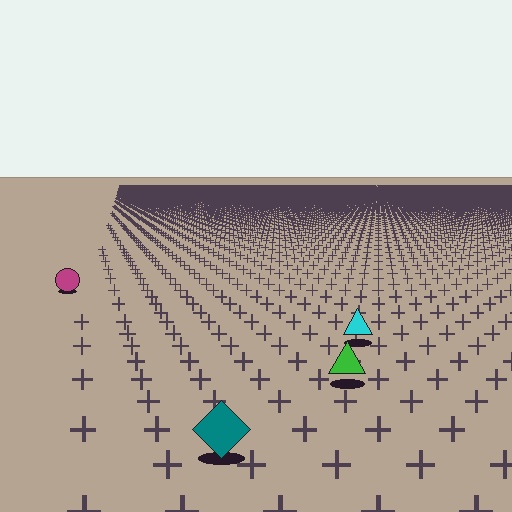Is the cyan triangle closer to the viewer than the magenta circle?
Yes. The cyan triangle is closer — you can tell from the texture gradient: the ground texture is coarser near it.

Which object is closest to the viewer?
The teal diamond is closest. The texture marks near it are larger and more spread out.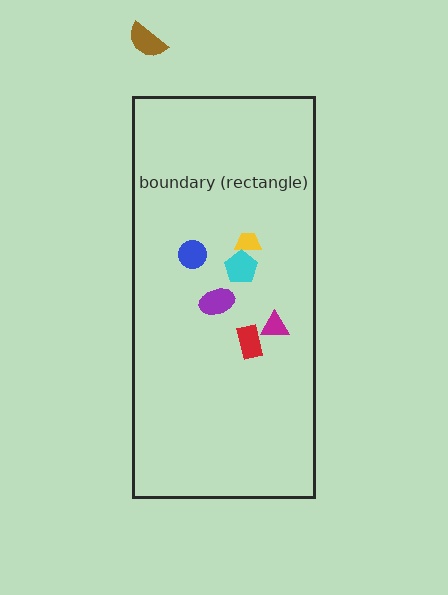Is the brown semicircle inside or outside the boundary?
Outside.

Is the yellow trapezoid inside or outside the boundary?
Inside.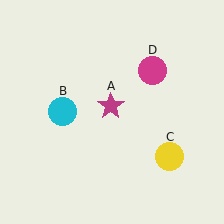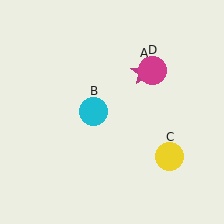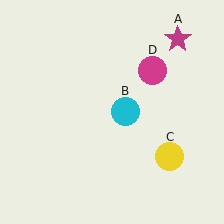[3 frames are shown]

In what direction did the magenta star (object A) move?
The magenta star (object A) moved up and to the right.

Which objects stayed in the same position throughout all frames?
Yellow circle (object C) and magenta circle (object D) remained stationary.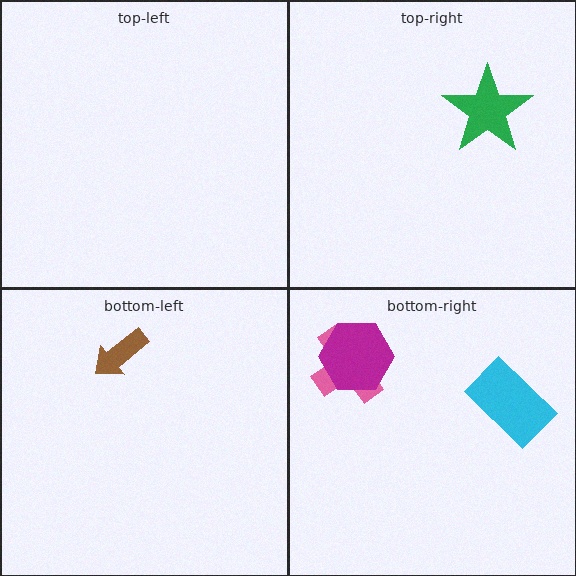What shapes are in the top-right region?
The green star.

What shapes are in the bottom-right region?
The pink cross, the cyan rectangle, the magenta hexagon.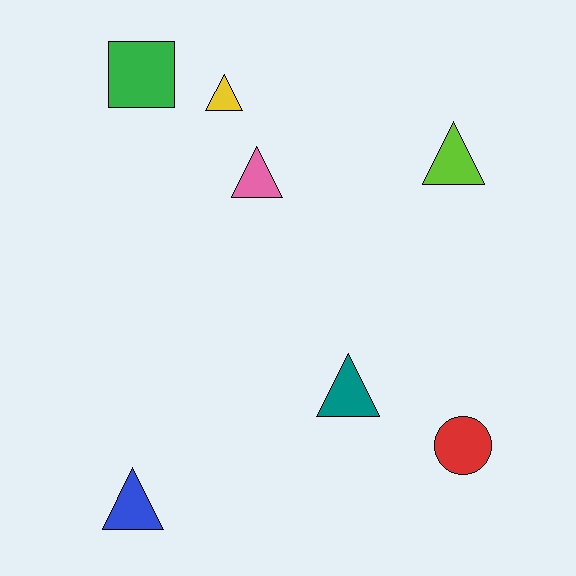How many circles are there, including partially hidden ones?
There is 1 circle.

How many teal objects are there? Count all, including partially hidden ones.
There is 1 teal object.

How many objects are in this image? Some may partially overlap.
There are 7 objects.